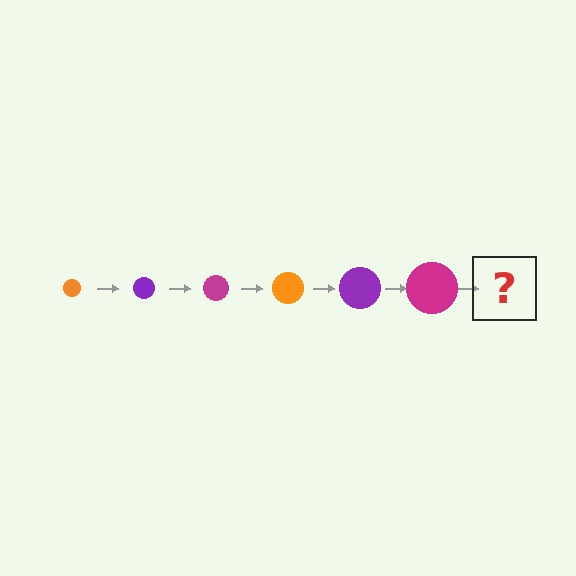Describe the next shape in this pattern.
It should be an orange circle, larger than the previous one.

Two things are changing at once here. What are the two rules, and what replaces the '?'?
The two rules are that the circle grows larger each step and the color cycles through orange, purple, and magenta. The '?' should be an orange circle, larger than the previous one.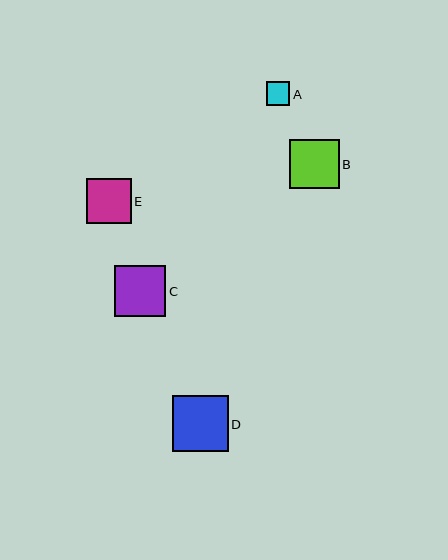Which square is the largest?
Square D is the largest with a size of approximately 56 pixels.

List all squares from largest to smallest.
From largest to smallest: D, C, B, E, A.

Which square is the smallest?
Square A is the smallest with a size of approximately 24 pixels.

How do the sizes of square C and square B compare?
Square C and square B are approximately the same size.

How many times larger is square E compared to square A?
Square E is approximately 1.9 times the size of square A.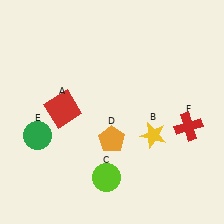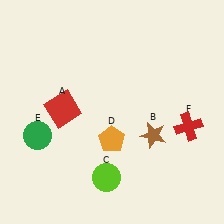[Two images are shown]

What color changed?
The star (B) changed from yellow in Image 1 to brown in Image 2.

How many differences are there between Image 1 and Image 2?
There is 1 difference between the two images.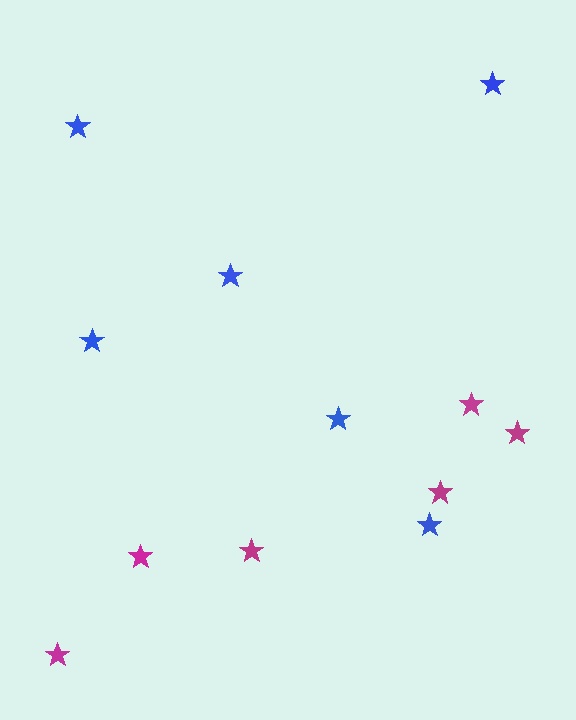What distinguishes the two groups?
There are 2 groups: one group of blue stars (6) and one group of magenta stars (6).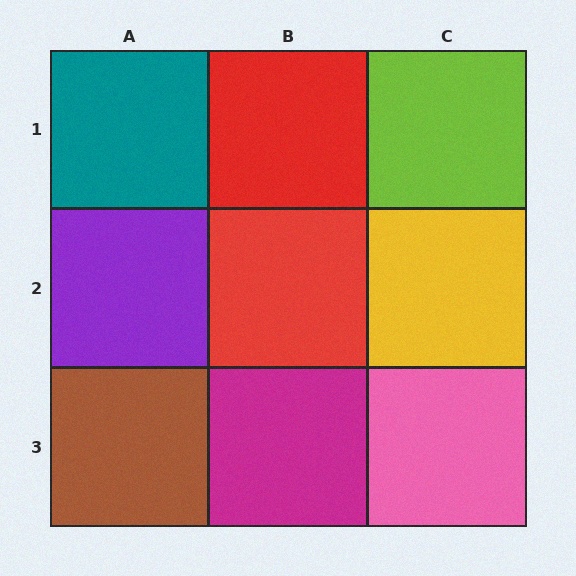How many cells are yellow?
1 cell is yellow.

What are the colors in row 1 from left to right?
Teal, red, lime.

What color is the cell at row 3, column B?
Magenta.